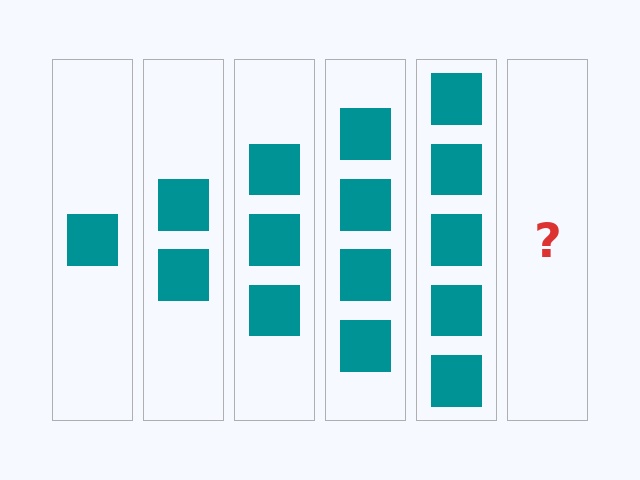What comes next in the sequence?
The next element should be 6 squares.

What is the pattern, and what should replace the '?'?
The pattern is that each step adds one more square. The '?' should be 6 squares.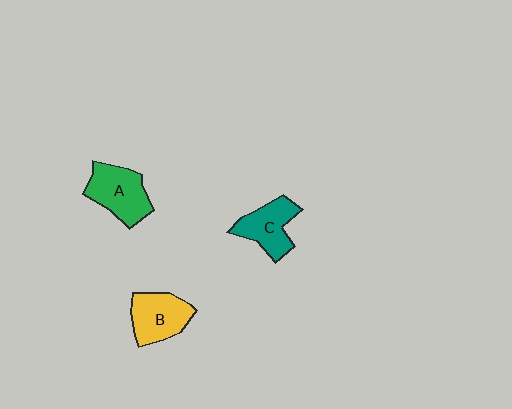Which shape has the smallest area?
Shape C (teal).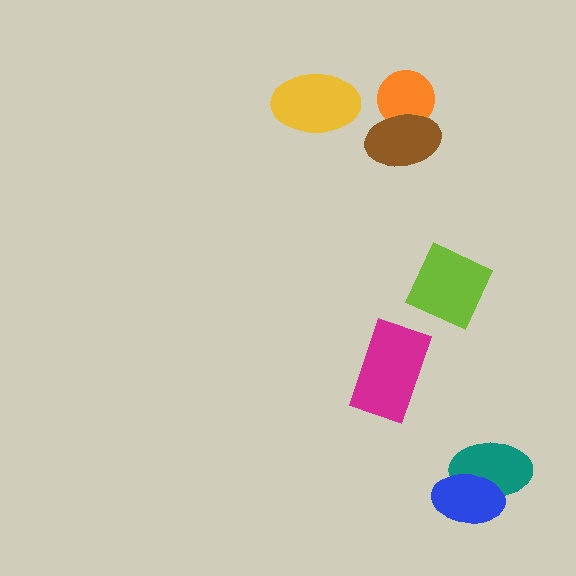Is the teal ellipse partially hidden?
Yes, it is partially covered by another shape.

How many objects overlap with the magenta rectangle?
0 objects overlap with the magenta rectangle.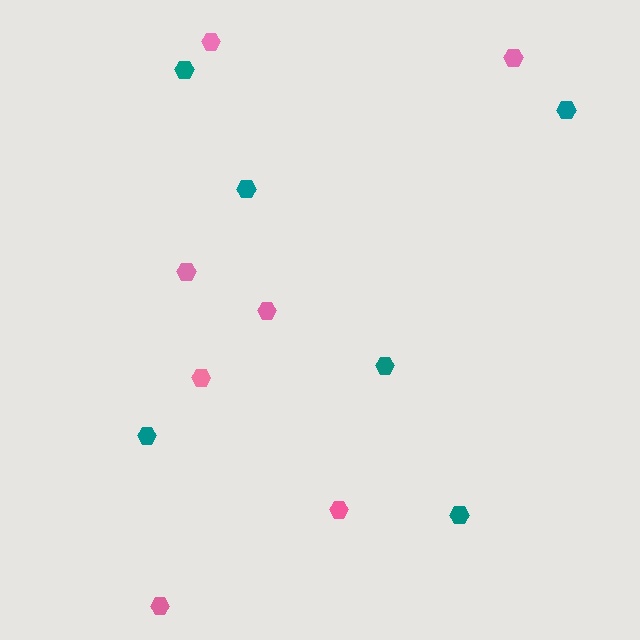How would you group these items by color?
There are 2 groups: one group of pink hexagons (7) and one group of teal hexagons (6).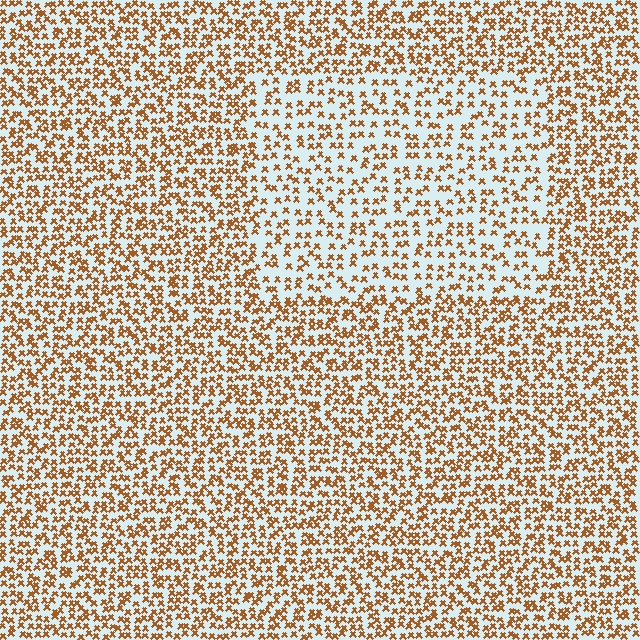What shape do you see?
I see a rectangle.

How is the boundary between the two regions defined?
The boundary is defined by a change in element density (approximately 1.7x ratio). All elements are the same color, size, and shape.